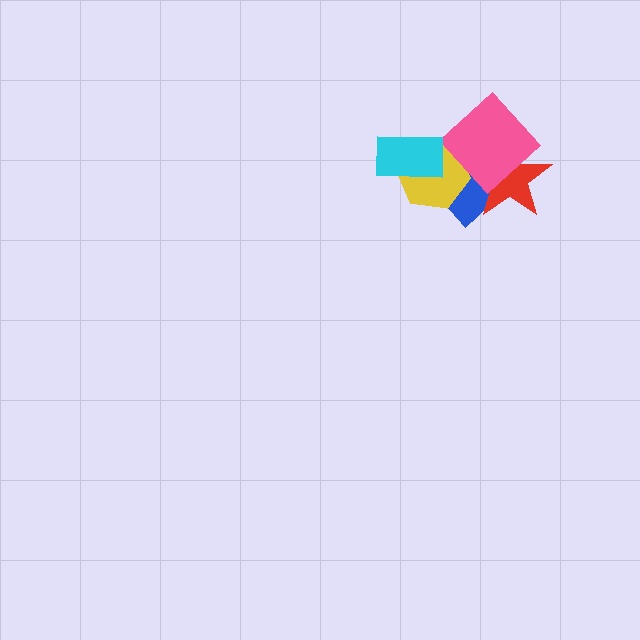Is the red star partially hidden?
Yes, it is partially covered by another shape.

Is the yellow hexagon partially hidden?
Yes, it is partially covered by another shape.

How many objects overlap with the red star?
2 objects overlap with the red star.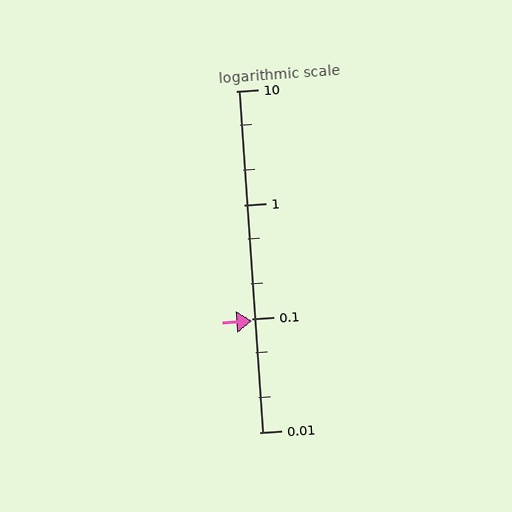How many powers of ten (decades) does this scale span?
The scale spans 3 decades, from 0.01 to 10.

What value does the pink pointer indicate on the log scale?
The pointer indicates approximately 0.096.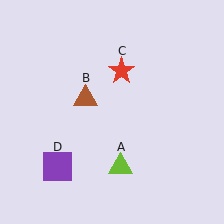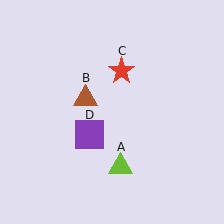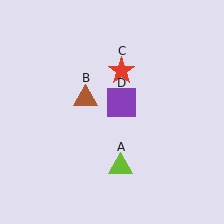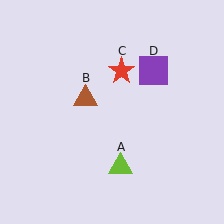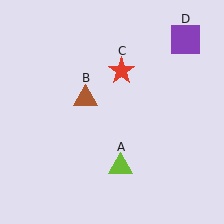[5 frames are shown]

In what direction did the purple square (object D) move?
The purple square (object D) moved up and to the right.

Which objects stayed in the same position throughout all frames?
Lime triangle (object A) and brown triangle (object B) and red star (object C) remained stationary.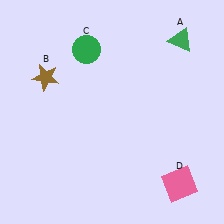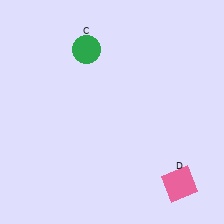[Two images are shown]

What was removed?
The green triangle (A), the brown star (B) were removed in Image 2.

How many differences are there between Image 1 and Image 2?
There are 2 differences between the two images.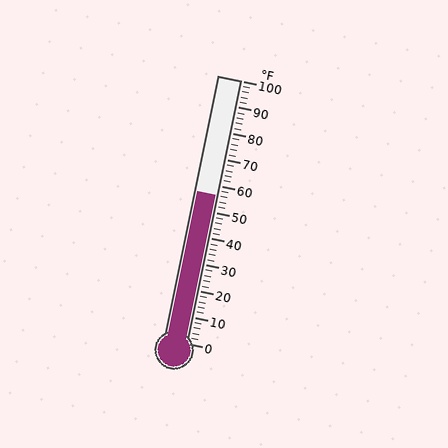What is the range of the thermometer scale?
The thermometer scale ranges from 0°F to 100°F.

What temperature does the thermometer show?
The thermometer shows approximately 56°F.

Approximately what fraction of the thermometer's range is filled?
The thermometer is filled to approximately 55% of its range.